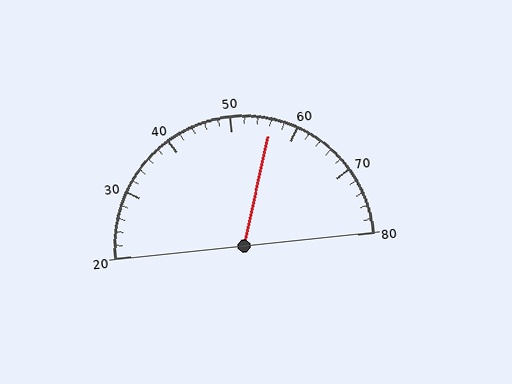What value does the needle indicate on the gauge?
The needle indicates approximately 56.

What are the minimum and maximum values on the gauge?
The gauge ranges from 20 to 80.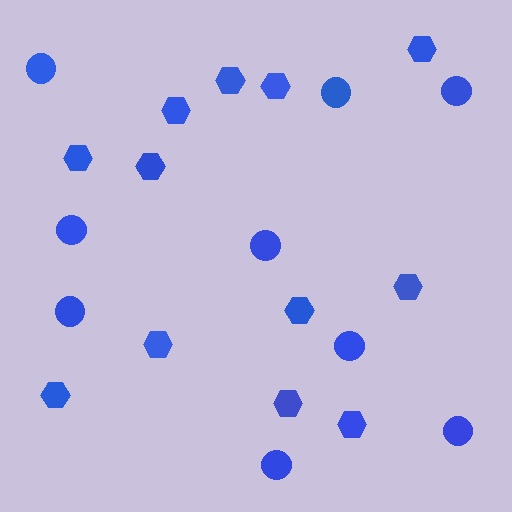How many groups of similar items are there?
There are 2 groups: one group of hexagons (12) and one group of circles (9).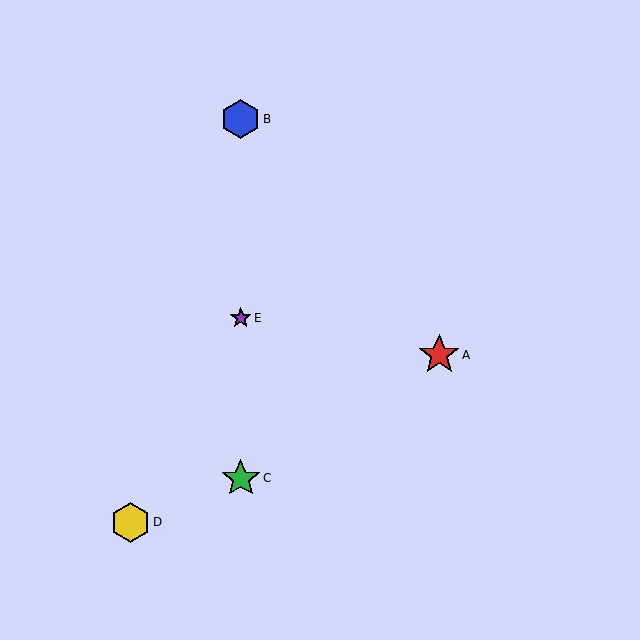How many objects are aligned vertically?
3 objects (B, C, E) are aligned vertically.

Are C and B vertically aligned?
Yes, both are at x≈241.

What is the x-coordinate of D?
Object D is at x≈131.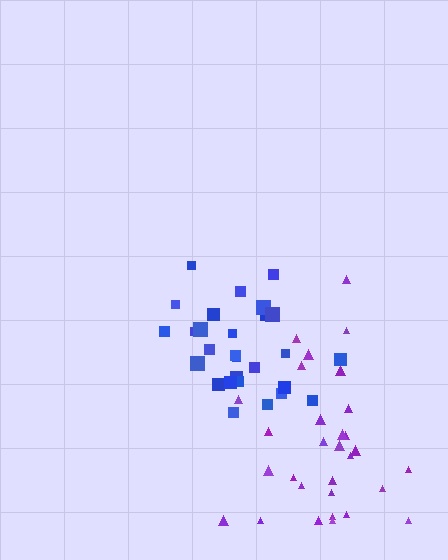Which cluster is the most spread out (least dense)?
Purple.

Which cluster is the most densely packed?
Blue.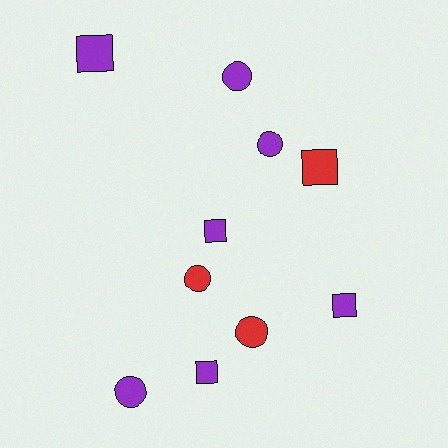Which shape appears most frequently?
Circle, with 5 objects.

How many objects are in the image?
There are 10 objects.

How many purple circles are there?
There are 3 purple circles.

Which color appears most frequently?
Purple, with 7 objects.